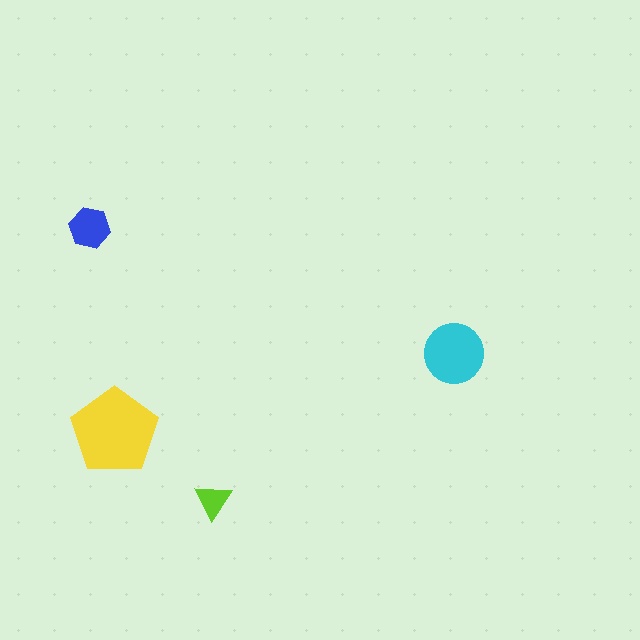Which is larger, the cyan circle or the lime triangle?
The cyan circle.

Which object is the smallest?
The lime triangle.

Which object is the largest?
The yellow pentagon.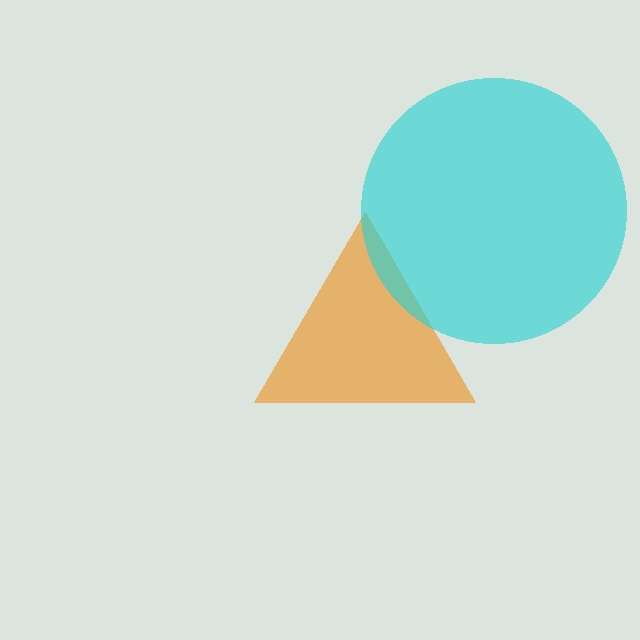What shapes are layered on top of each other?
The layered shapes are: an orange triangle, a cyan circle.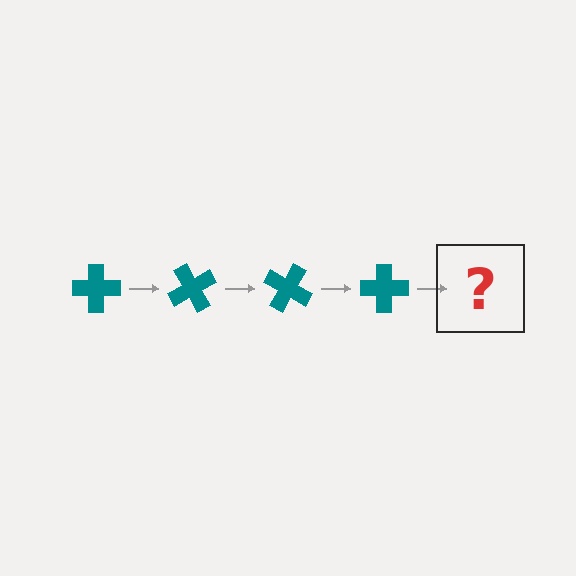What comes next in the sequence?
The next element should be a teal cross rotated 240 degrees.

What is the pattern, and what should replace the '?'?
The pattern is that the cross rotates 60 degrees each step. The '?' should be a teal cross rotated 240 degrees.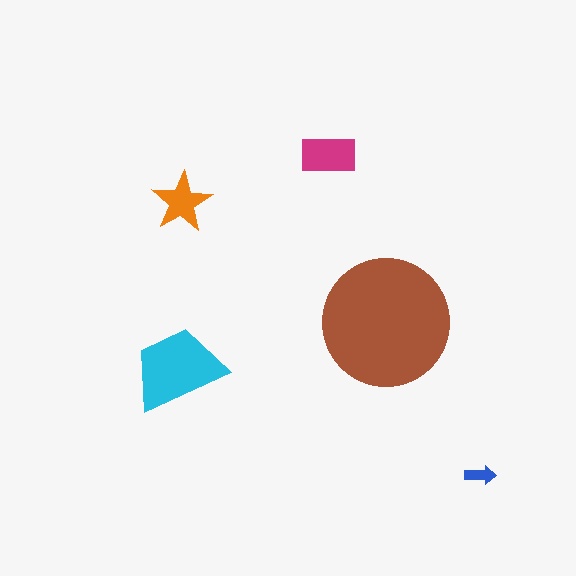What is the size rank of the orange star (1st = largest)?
4th.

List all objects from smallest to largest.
The blue arrow, the orange star, the magenta rectangle, the cyan trapezoid, the brown circle.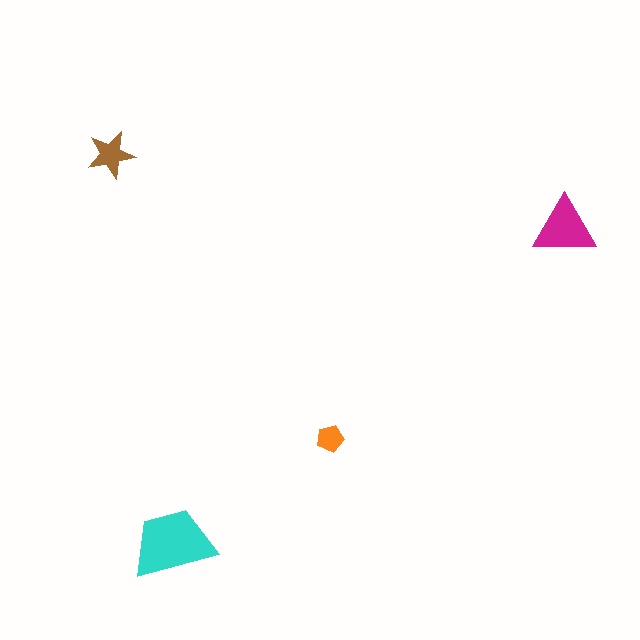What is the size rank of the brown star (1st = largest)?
3rd.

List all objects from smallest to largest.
The orange pentagon, the brown star, the magenta triangle, the cyan trapezoid.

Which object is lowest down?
The cyan trapezoid is bottommost.